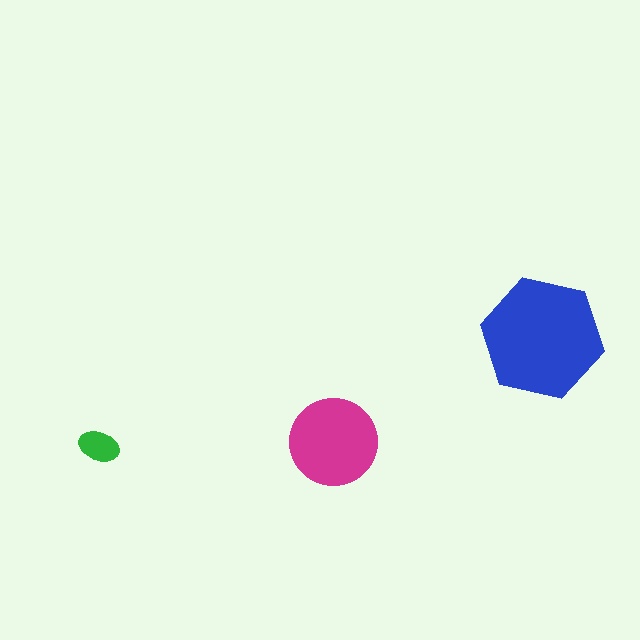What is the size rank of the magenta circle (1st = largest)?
2nd.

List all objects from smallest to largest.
The green ellipse, the magenta circle, the blue hexagon.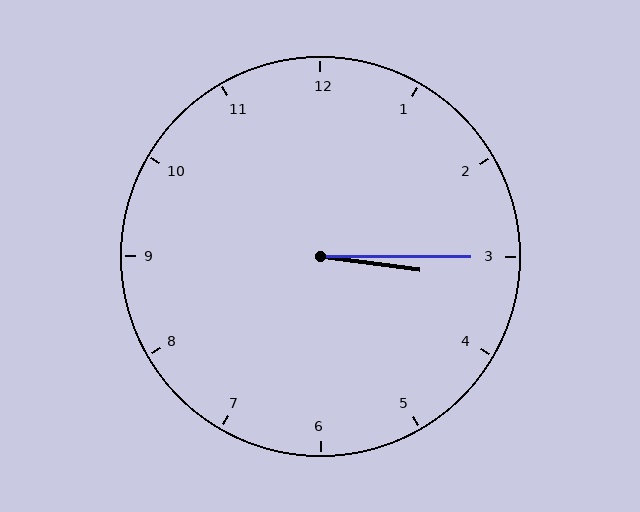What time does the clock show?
3:15.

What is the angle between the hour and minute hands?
Approximately 8 degrees.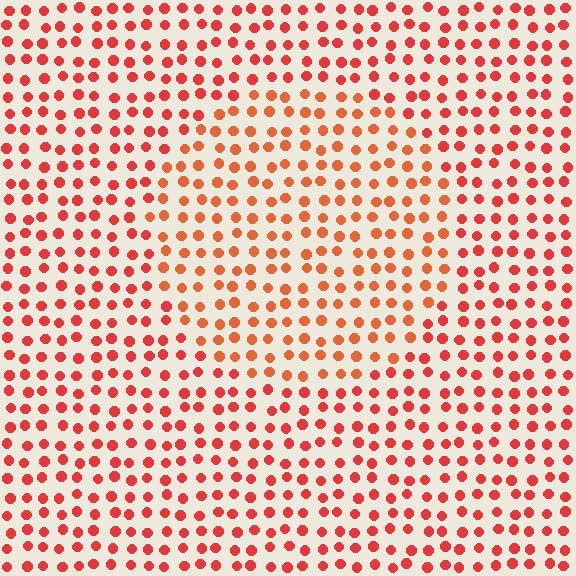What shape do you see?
I see a circle.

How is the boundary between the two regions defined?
The boundary is defined purely by a slight shift in hue (about 19 degrees). Spacing, size, and orientation are identical on both sides.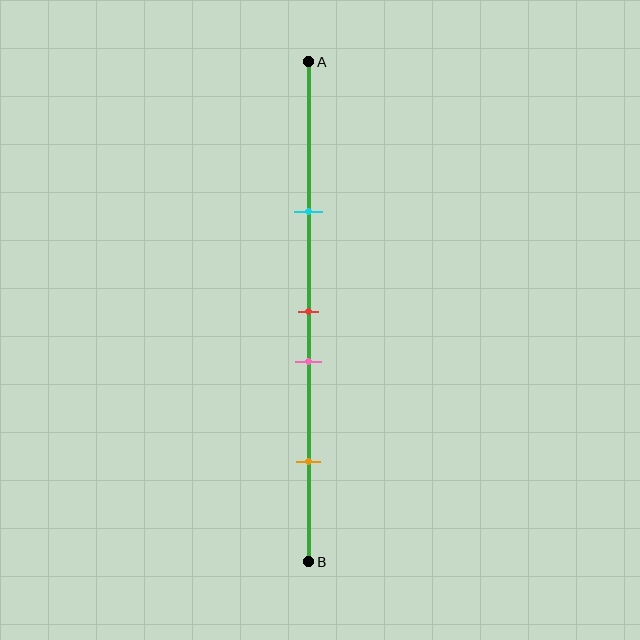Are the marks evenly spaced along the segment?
No, the marks are not evenly spaced.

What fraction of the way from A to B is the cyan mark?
The cyan mark is approximately 30% (0.3) of the way from A to B.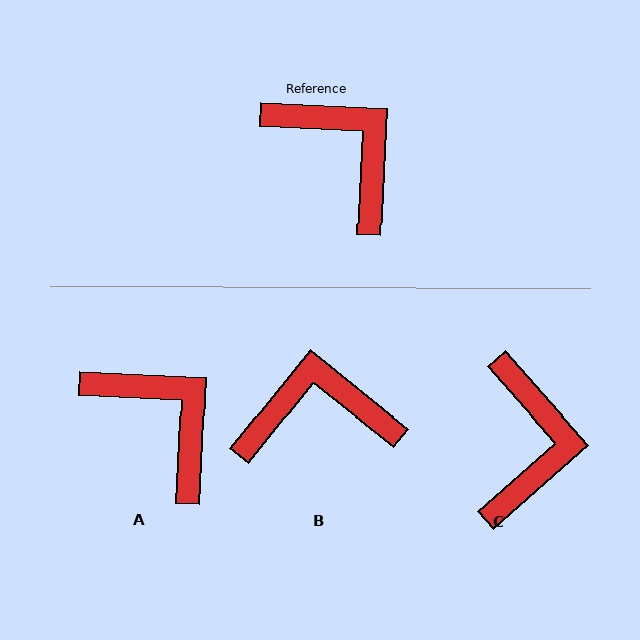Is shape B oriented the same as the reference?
No, it is off by about 54 degrees.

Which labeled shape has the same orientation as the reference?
A.